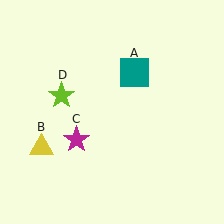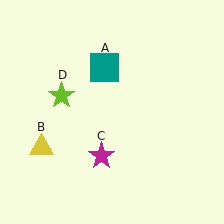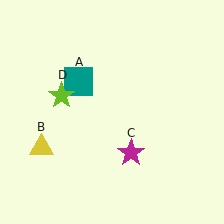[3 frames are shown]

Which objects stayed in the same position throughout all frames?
Yellow triangle (object B) and lime star (object D) remained stationary.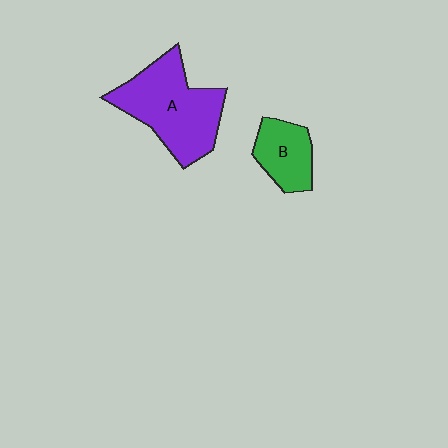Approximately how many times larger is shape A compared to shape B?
Approximately 2.1 times.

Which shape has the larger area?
Shape A (purple).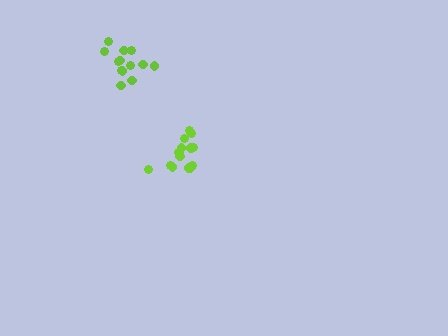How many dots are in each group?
Group 1: 15 dots, Group 2: 13 dots (28 total).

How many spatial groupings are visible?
There are 2 spatial groupings.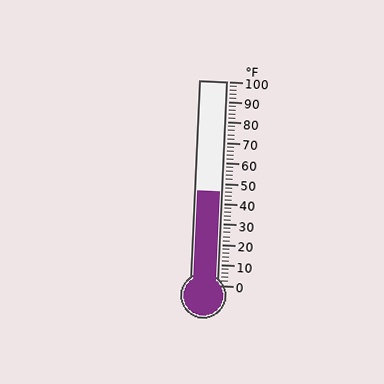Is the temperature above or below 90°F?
The temperature is below 90°F.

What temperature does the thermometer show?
The thermometer shows approximately 46°F.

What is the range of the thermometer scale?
The thermometer scale ranges from 0°F to 100°F.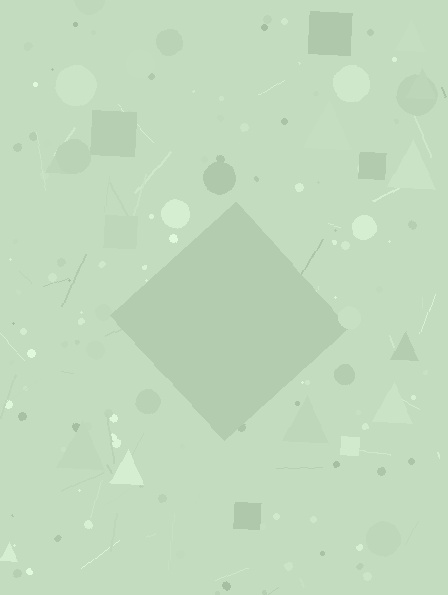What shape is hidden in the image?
A diamond is hidden in the image.